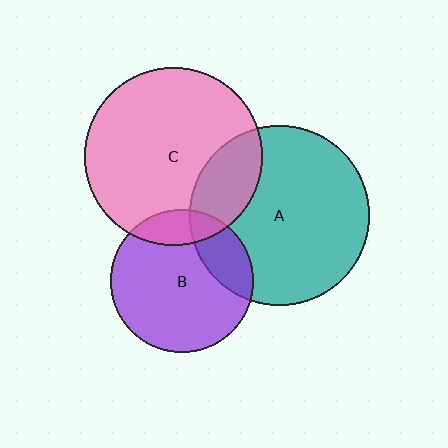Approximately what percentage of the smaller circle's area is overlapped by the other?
Approximately 20%.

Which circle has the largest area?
Circle A (teal).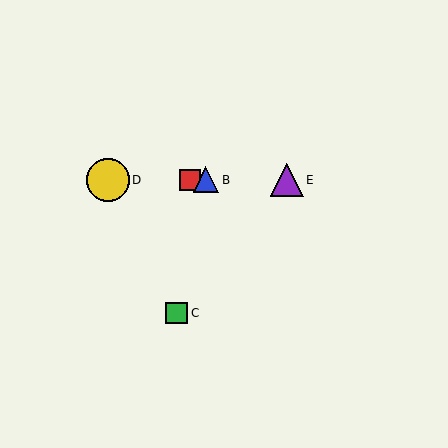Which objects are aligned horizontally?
Objects A, B, D, E are aligned horizontally.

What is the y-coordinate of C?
Object C is at y≈313.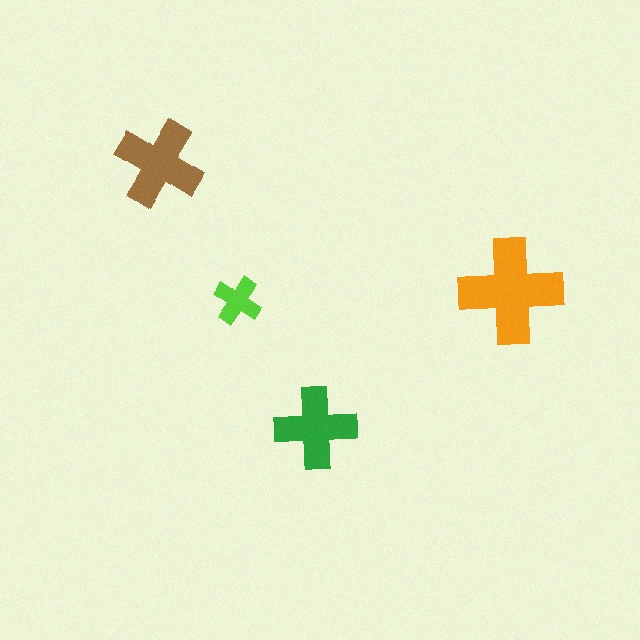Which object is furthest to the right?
The orange cross is rightmost.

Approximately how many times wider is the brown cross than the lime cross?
About 2 times wider.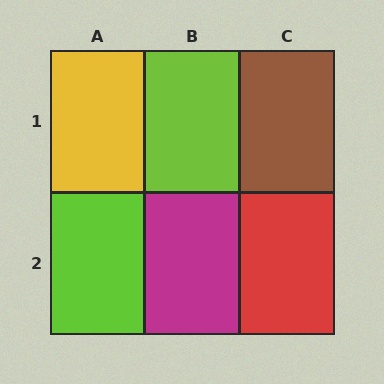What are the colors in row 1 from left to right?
Yellow, lime, brown.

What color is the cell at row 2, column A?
Lime.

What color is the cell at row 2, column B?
Magenta.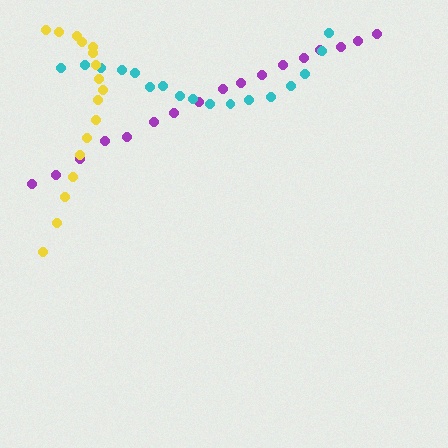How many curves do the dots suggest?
There are 3 distinct paths.